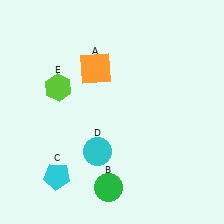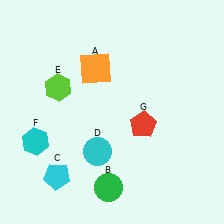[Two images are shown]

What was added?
A cyan hexagon (F), a red pentagon (G) were added in Image 2.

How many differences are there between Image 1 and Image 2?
There are 2 differences between the two images.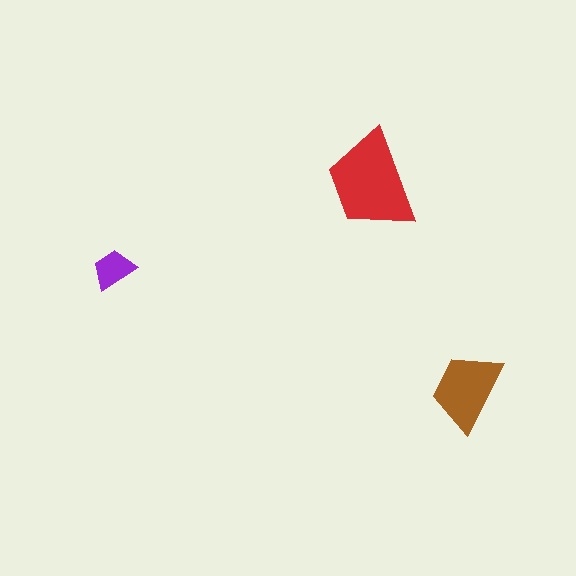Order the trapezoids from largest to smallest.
the red one, the brown one, the purple one.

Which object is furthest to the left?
The purple trapezoid is leftmost.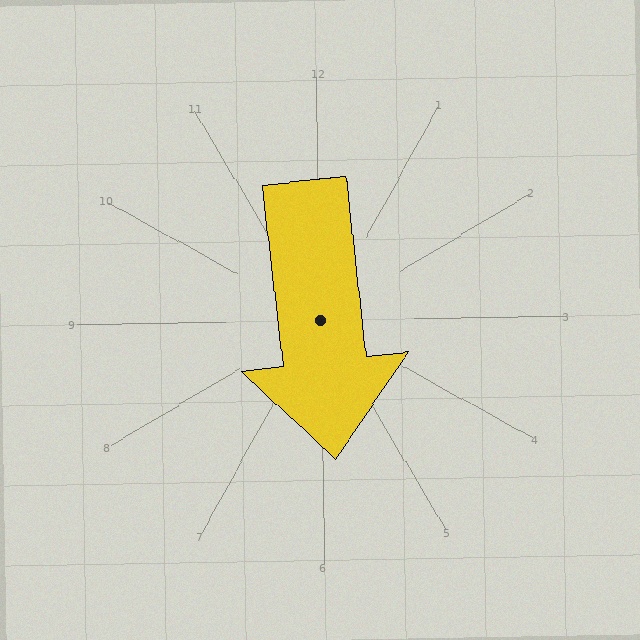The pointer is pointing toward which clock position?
Roughly 6 o'clock.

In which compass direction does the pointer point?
South.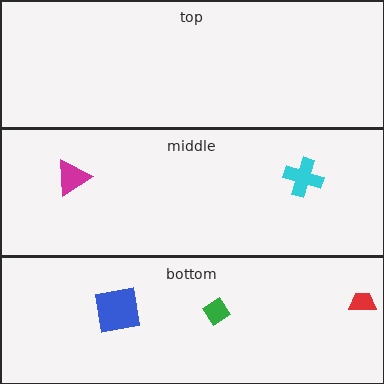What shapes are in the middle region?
The magenta triangle, the cyan cross.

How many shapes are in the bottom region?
3.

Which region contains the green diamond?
The bottom region.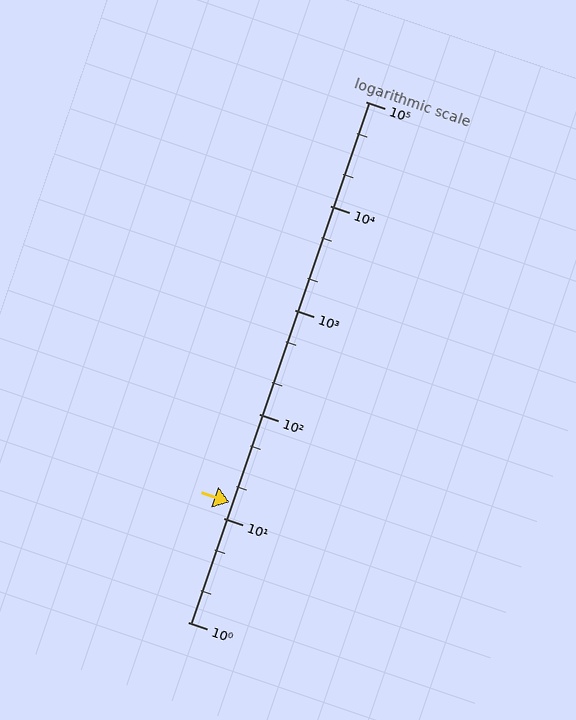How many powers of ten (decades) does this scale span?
The scale spans 5 decades, from 1 to 100000.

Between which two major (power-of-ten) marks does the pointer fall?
The pointer is between 10 and 100.